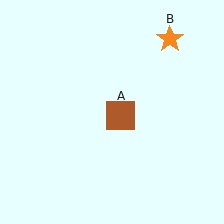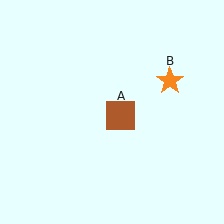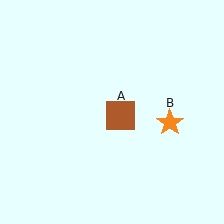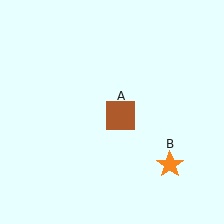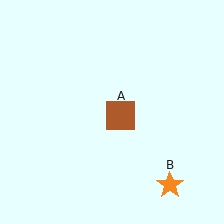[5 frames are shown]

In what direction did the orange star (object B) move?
The orange star (object B) moved down.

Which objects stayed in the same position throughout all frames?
Brown square (object A) remained stationary.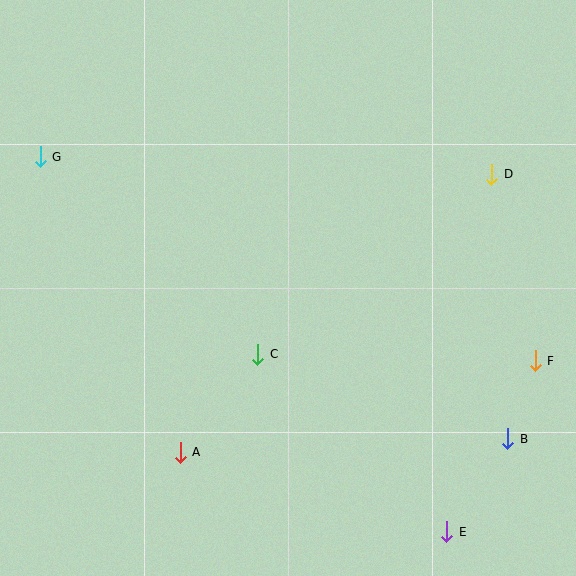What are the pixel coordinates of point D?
Point D is at (492, 174).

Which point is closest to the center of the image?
Point C at (258, 354) is closest to the center.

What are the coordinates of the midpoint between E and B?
The midpoint between E and B is at (477, 485).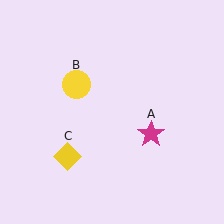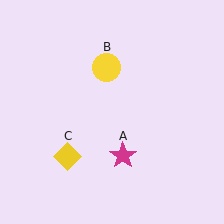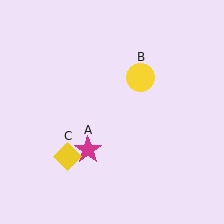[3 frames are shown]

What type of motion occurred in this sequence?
The magenta star (object A), yellow circle (object B) rotated clockwise around the center of the scene.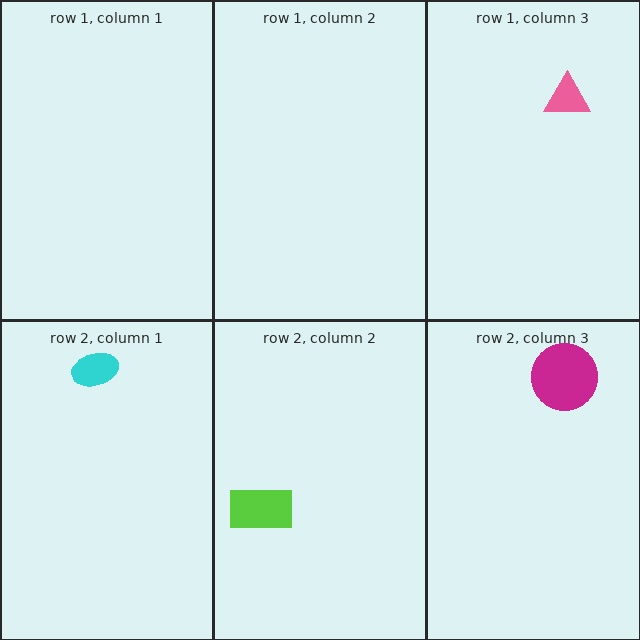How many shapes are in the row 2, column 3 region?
1.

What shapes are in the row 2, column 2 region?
The lime rectangle.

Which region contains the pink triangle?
The row 1, column 3 region.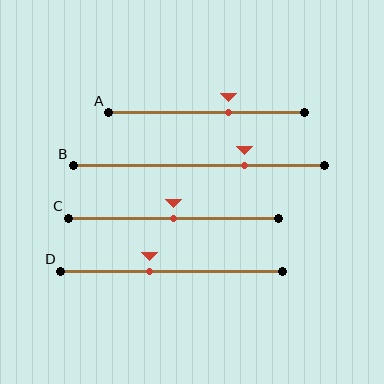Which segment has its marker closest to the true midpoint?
Segment C has its marker closest to the true midpoint.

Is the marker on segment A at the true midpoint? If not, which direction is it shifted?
No, the marker on segment A is shifted to the right by about 11% of the segment length.